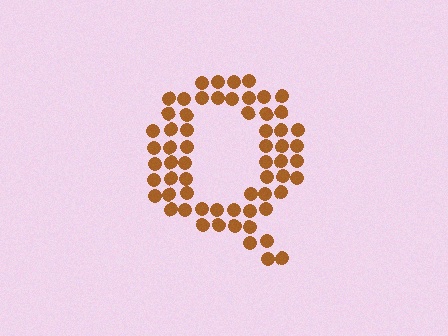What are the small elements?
The small elements are circles.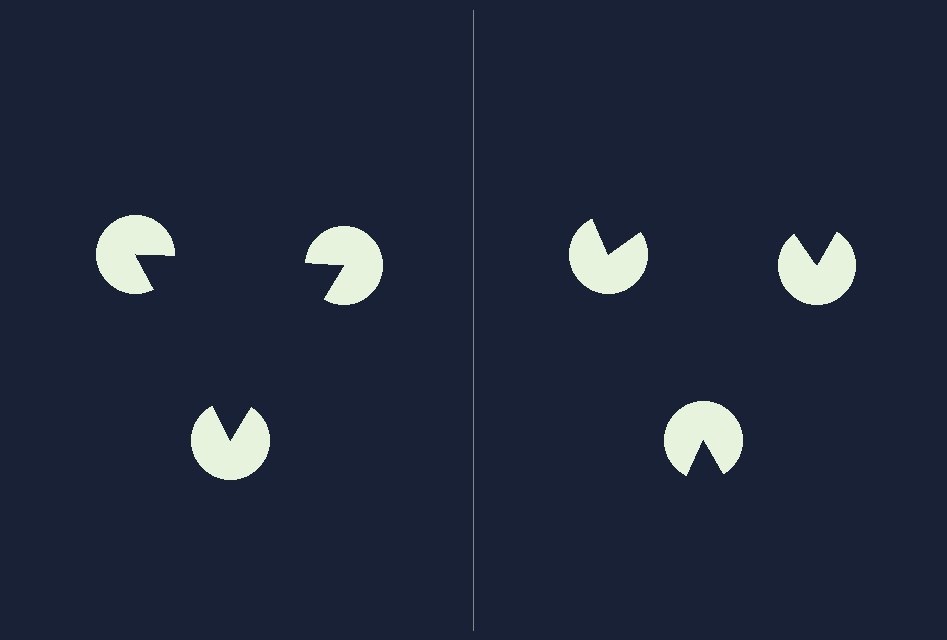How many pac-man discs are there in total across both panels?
6 — 3 on each side.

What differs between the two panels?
The pac-man discs are positioned identically on both sides; only the wedge orientations differ. On the left they align to a triangle; on the right they are misaligned.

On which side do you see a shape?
An illusory triangle appears on the left side. On the right side the wedge cuts are rotated, so no coherent shape forms.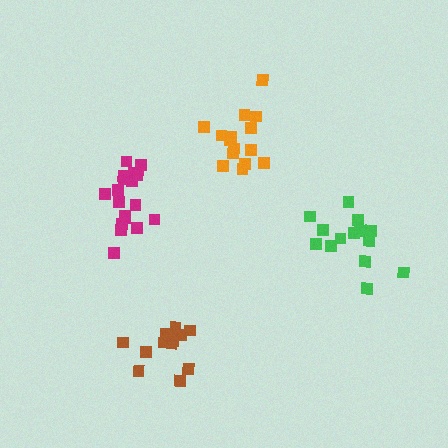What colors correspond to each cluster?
The clusters are colored: orange, green, brown, magenta.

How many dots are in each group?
Group 1: 15 dots, Group 2: 14 dots, Group 3: 13 dots, Group 4: 18 dots (60 total).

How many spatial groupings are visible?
There are 4 spatial groupings.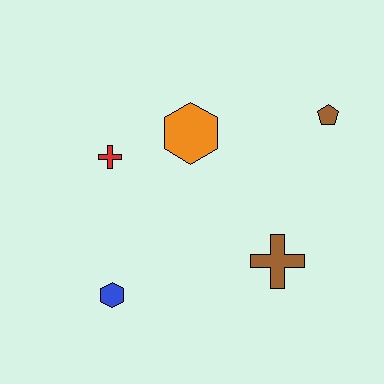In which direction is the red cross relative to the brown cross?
The red cross is to the left of the brown cross.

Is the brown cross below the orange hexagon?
Yes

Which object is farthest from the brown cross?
The red cross is farthest from the brown cross.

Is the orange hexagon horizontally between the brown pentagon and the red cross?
Yes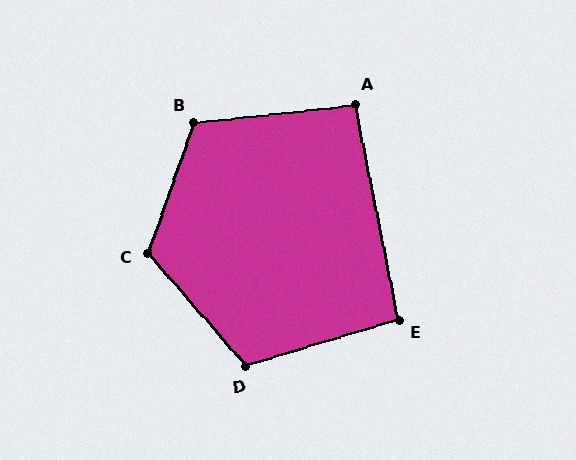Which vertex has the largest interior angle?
C, at approximately 119 degrees.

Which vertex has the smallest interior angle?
A, at approximately 95 degrees.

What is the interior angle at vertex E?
Approximately 96 degrees (obtuse).